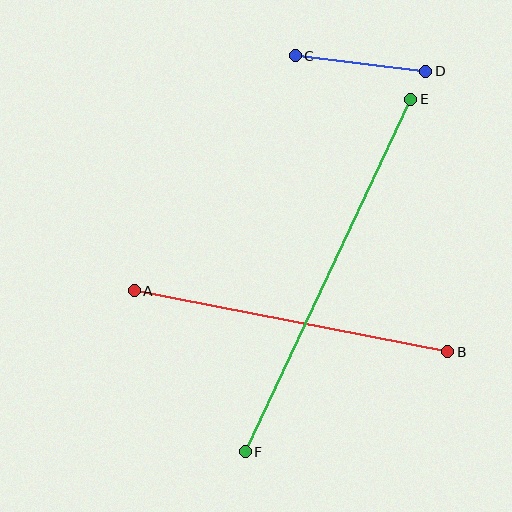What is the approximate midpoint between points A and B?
The midpoint is at approximately (291, 321) pixels.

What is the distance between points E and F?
The distance is approximately 390 pixels.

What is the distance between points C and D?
The distance is approximately 131 pixels.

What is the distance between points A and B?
The distance is approximately 319 pixels.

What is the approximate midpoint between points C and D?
The midpoint is at approximately (360, 64) pixels.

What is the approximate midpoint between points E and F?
The midpoint is at approximately (328, 275) pixels.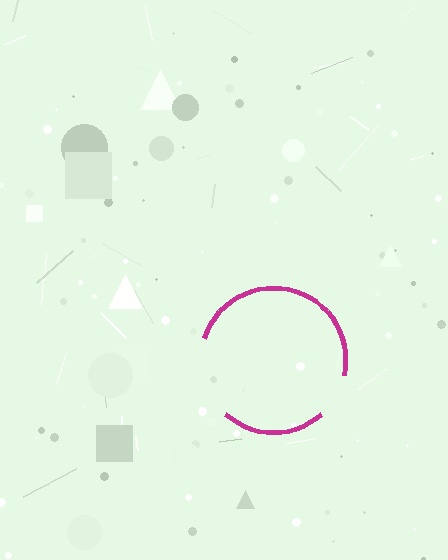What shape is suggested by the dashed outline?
The dashed outline suggests a circle.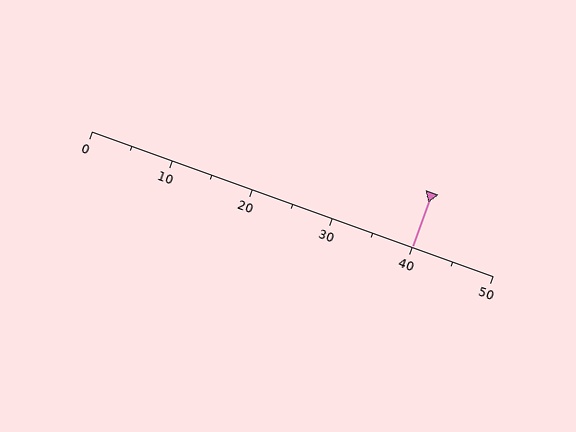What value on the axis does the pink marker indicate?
The marker indicates approximately 40.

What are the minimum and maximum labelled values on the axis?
The axis runs from 0 to 50.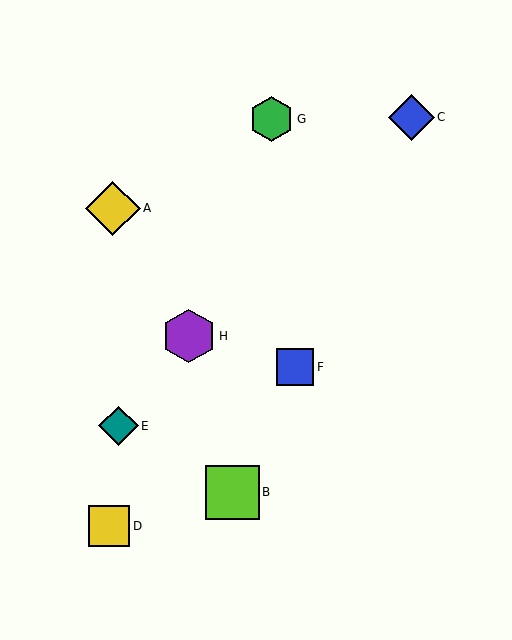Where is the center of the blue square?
The center of the blue square is at (295, 367).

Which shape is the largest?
The yellow diamond (labeled A) is the largest.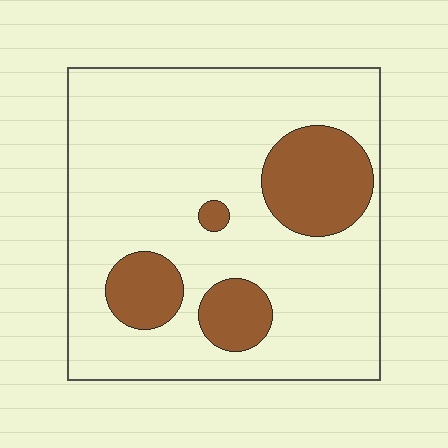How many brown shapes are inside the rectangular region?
4.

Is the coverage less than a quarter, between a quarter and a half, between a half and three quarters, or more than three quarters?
Less than a quarter.